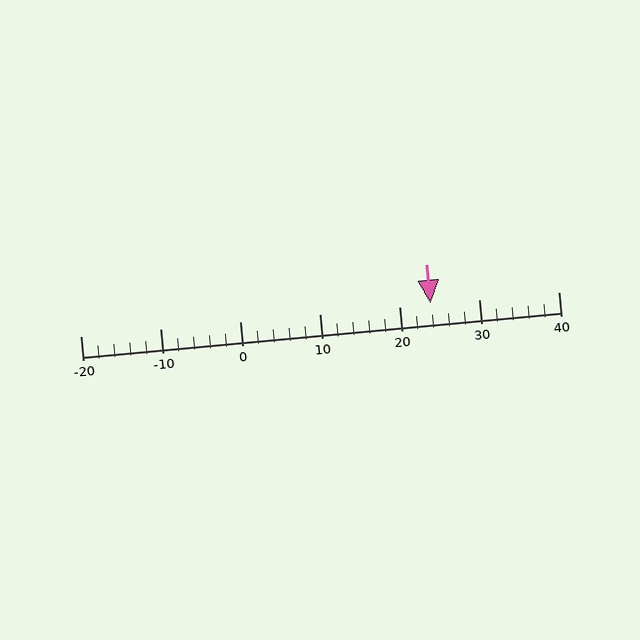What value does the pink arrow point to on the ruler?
The pink arrow points to approximately 24.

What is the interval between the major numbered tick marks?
The major tick marks are spaced 10 units apart.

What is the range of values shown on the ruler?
The ruler shows values from -20 to 40.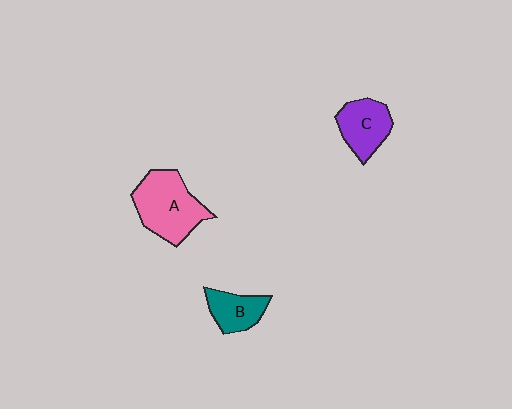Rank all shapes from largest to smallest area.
From largest to smallest: A (pink), C (purple), B (teal).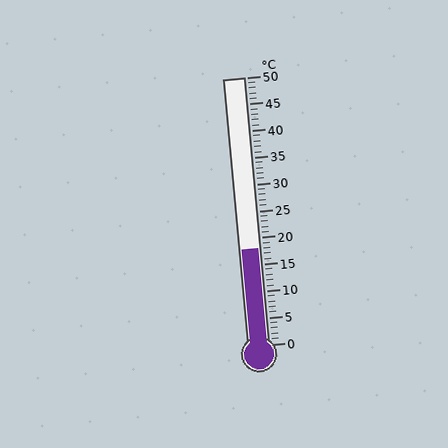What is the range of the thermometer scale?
The thermometer scale ranges from 0°C to 50°C.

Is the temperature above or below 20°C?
The temperature is below 20°C.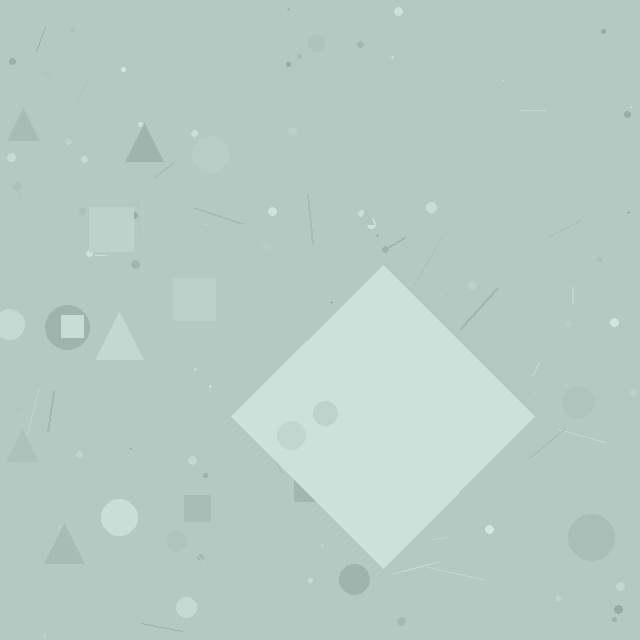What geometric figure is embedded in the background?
A diamond is embedded in the background.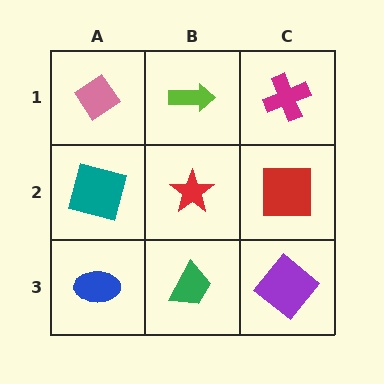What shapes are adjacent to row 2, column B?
A lime arrow (row 1, column B), a green trapezoid (row 3, column B), a teal square (row 2, column A), a red square (row 2, column C).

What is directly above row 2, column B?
A lime arrow.